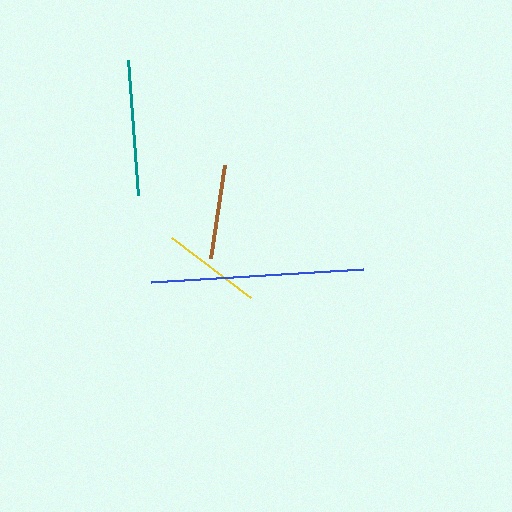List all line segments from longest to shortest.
From longest to shortest: blue, teal, yellow, brown.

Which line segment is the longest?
The blue line is the longest at approximately 212 pixels.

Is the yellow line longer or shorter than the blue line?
The blue line is longer than the yellow line.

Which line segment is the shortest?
The brown line is the shortest at approximately 94 pixels.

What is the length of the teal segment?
The teal segment is approximately 136 pixels long.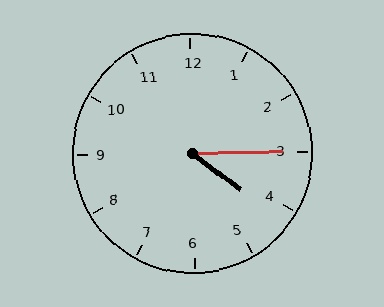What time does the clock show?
4:15.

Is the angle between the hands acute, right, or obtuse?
It is acute.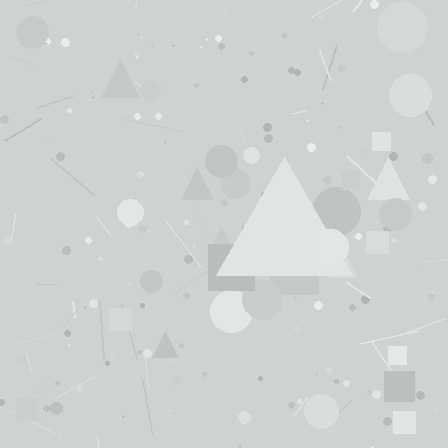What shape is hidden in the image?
A triangle is hidden in the image.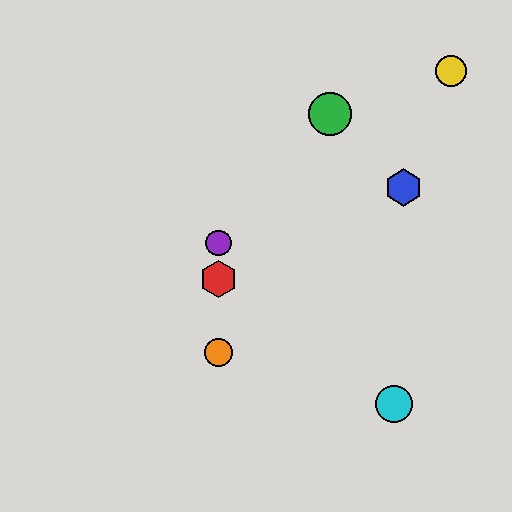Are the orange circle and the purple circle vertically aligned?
Yes, both are at x≈219.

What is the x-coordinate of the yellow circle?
The yellow circle is at x≈451.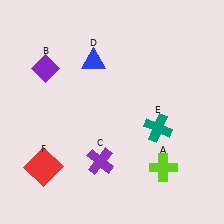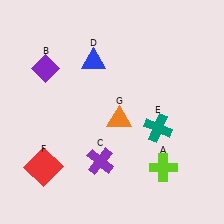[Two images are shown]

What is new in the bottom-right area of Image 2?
An orange triangle (G) was added in the bottom-right area of Image 2.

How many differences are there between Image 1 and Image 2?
There is 1 difference between the two images.